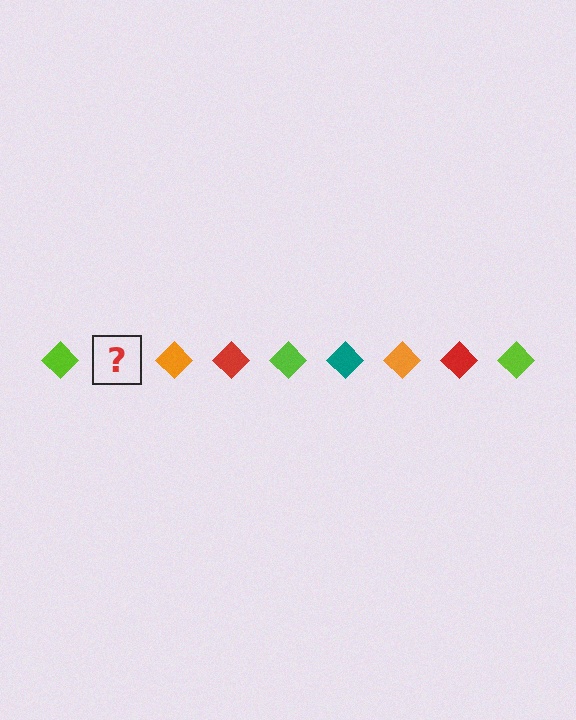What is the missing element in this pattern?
The missing element is a teal diamond.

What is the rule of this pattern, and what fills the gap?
The rule is that the pattern cycles through lime, teal, orange, red diamonds. The gap should be filled with a teal diamond.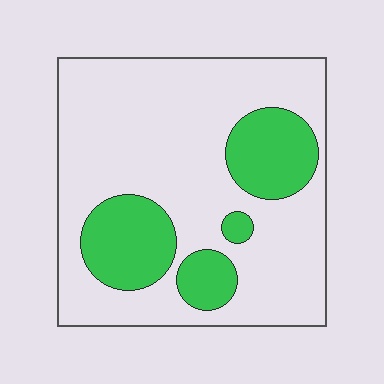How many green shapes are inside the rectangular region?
4.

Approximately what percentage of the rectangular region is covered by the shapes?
Approximately 25%.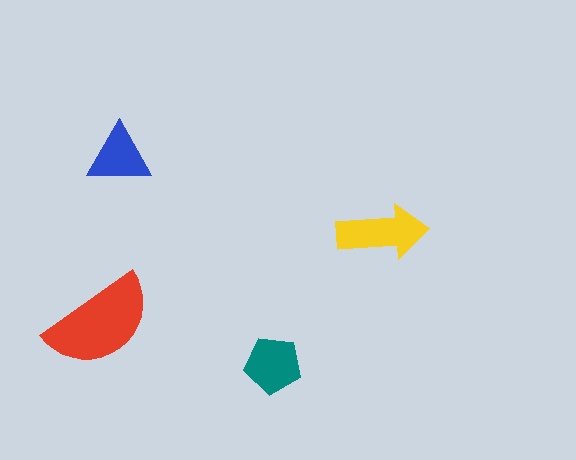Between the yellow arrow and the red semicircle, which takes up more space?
The red semicircle.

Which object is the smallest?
The blue triangle.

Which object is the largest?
The red semicircle.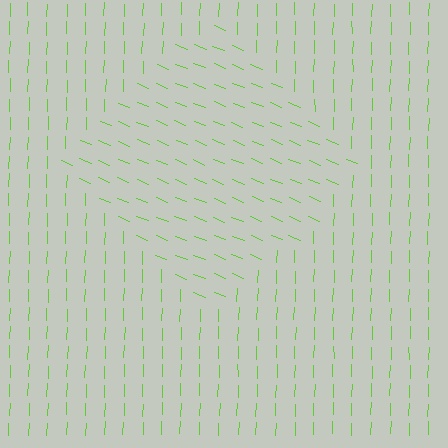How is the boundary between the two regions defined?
The boundary is defined purely by a change in line orientation (approximately 70 degrees difference). All lines are the same color and thickness.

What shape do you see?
I see a diamond.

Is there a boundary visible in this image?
Yes, there is a texture boundary formed by a change in line orientation.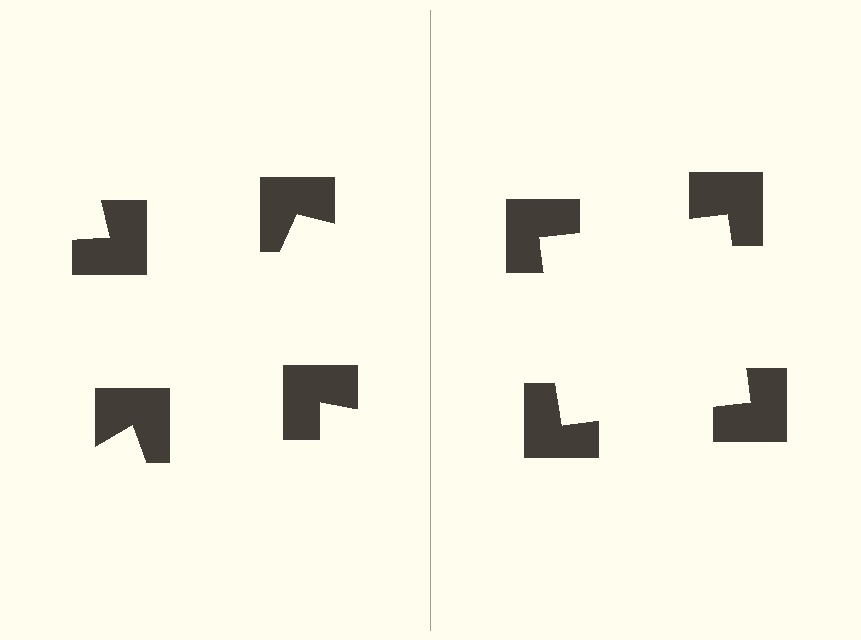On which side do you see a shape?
An illusory square appears on the right side. On the left side the wedge cuts are rotated, so no coherent shape forms.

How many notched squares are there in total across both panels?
8 — 4 on each side.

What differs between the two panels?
The notched squares are positioned identically on both sides; only the wedge orientations differ. On the right they align to a square; on the left they are misaligned.